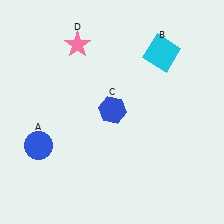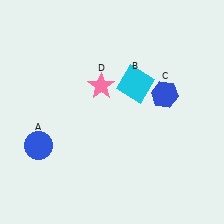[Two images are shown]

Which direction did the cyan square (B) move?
The cyan square (B) moved down.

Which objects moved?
The objects that moved are: the cyan square (B), the blue hexagon (C), the pink star (D).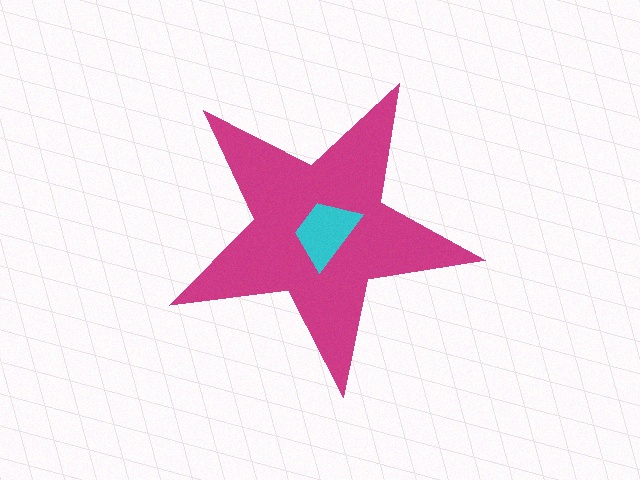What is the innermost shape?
The cyan trapezoid.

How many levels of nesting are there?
2.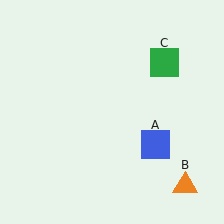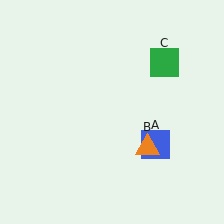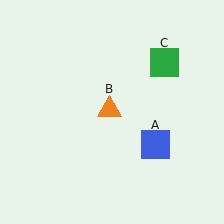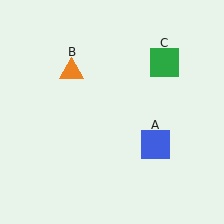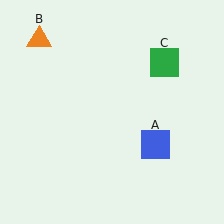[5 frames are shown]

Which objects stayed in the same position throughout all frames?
Blue square (object A) and green square (object C) remained stationary.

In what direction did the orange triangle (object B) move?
The orange triangle (object B) moved up and to the left.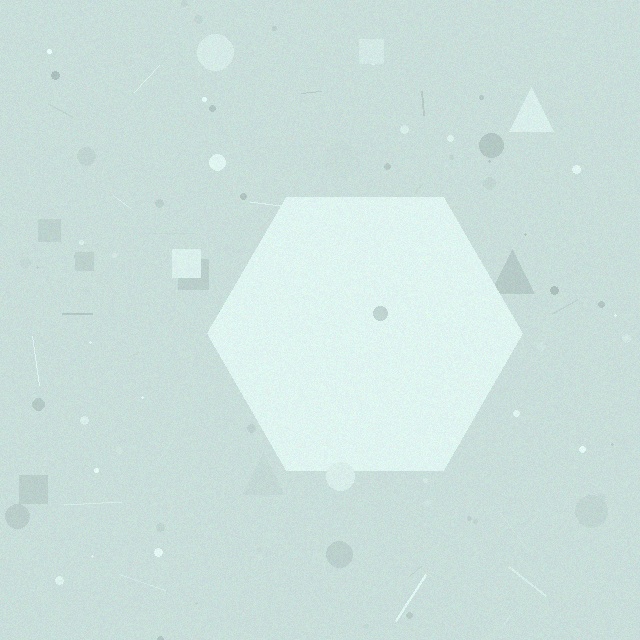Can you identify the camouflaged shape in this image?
The camouflaged shape is a hexagon.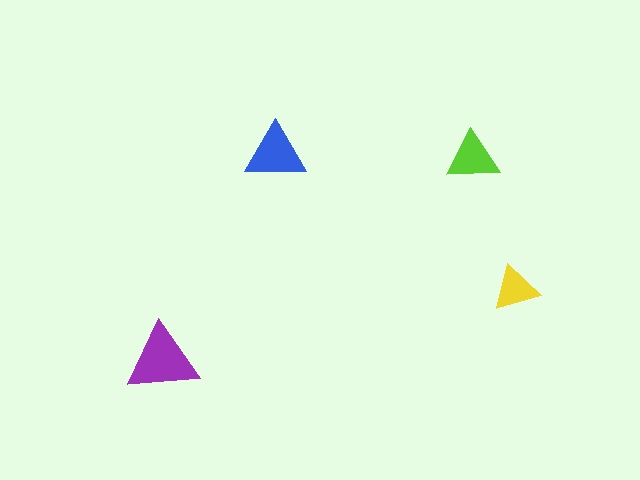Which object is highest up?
The blue triangle is topmost.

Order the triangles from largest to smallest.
the purple one, the blue one, the lime one, the yellow one.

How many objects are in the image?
There are 4 objects in the image.